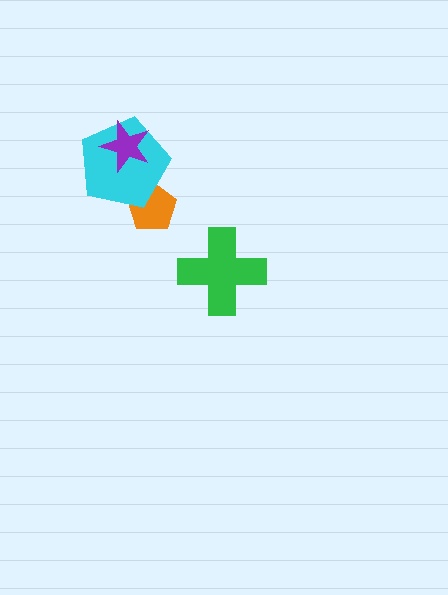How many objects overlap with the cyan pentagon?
2 objects overlap with the cyan pentagon.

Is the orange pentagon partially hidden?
Yes, it is partially covered by another shape.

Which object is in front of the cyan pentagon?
The purple star is in front of the cyan pentagon.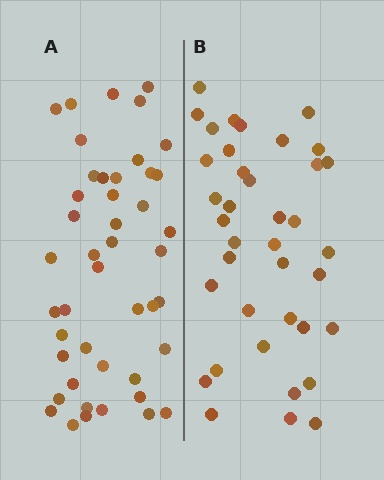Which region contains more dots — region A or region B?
Region A (the left region) has more dots.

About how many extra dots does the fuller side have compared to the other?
Region A has roughly 8 or so more dots than region B.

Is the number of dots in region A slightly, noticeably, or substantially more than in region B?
Region A has only slightly more — the two regions are fairly close. The ratio is roughly 1.2 to 1.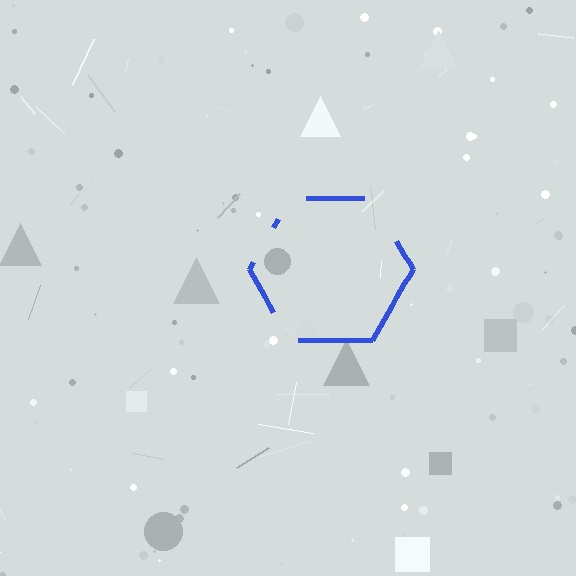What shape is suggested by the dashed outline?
The dashed outline suggests a hexagon.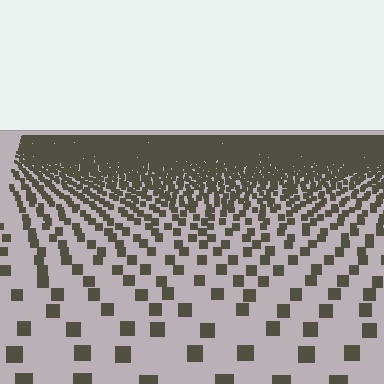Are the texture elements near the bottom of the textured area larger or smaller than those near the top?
Larger. Near the bottom, elements are closer to the viewer and appear at a bigger on-screen size.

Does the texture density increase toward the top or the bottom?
Density increases toward the top.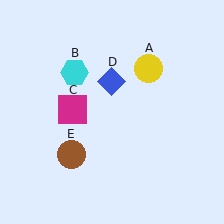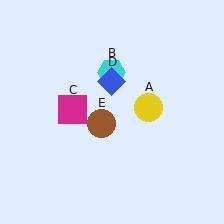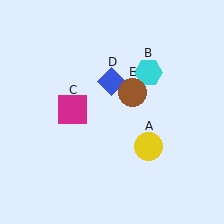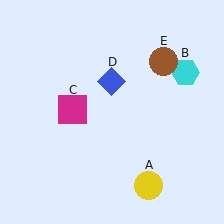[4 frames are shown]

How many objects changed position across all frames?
3 objects changed position: yellow circle (object A), cyan hexagon (object B), brown circle (object E).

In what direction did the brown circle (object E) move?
The brown circle (object E) moved up and to the right.